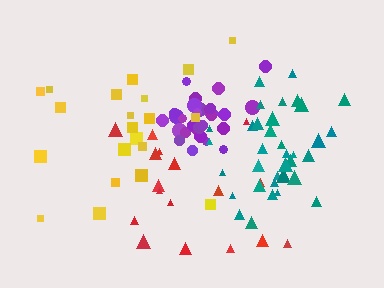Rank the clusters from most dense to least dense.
purple, teal, yellow, red.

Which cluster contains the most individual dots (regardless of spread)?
Teal (35).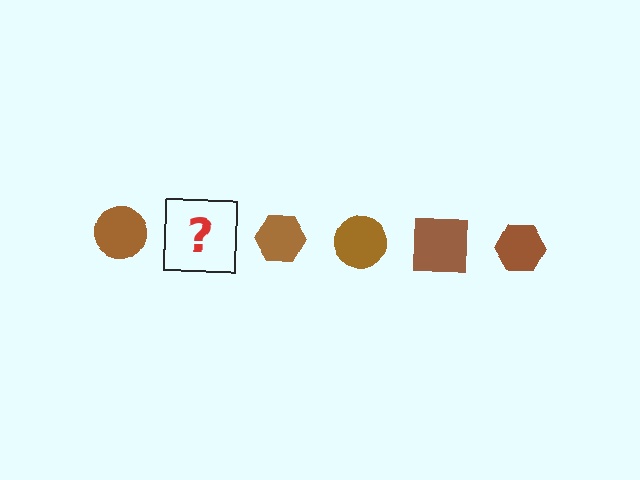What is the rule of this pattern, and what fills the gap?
The rule is that the pattern cycles through circle, square, hexagon shapes in brown. The gap should be filled with a brown square.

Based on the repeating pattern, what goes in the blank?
The blank should be a brown square.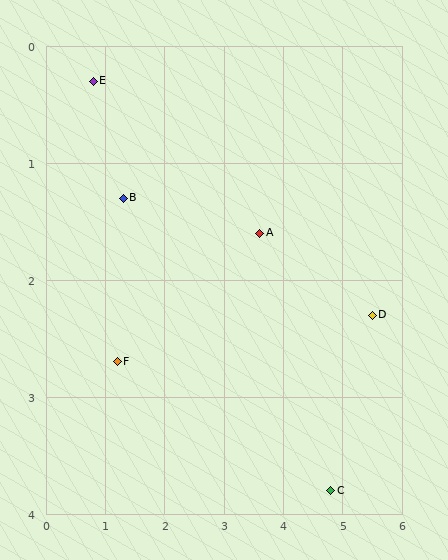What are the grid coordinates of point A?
Point A is at approximately (3.6, 1.6).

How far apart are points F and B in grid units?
Points F and B are about 1.4 grid units apart.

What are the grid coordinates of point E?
Point E is at approximately (0.8, 0.3).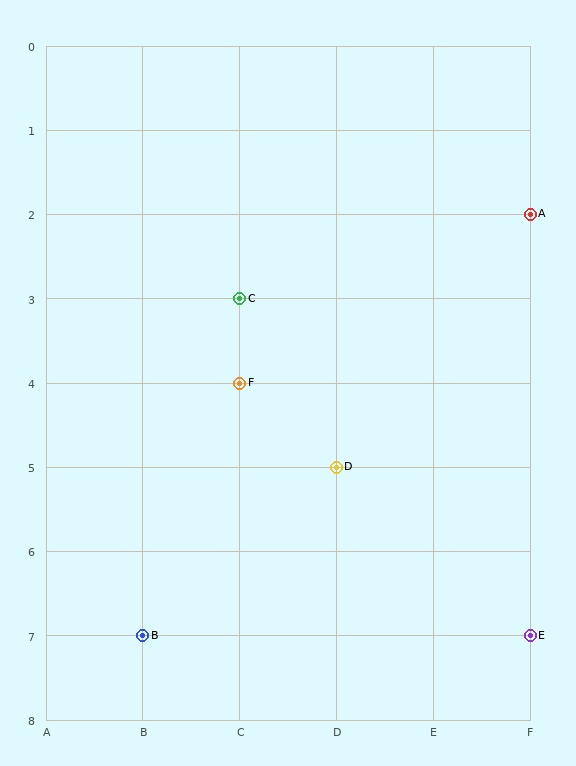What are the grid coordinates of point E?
Point E is at grid coordinates (F, 7).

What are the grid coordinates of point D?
Point D is at grid coordinates (D, 5).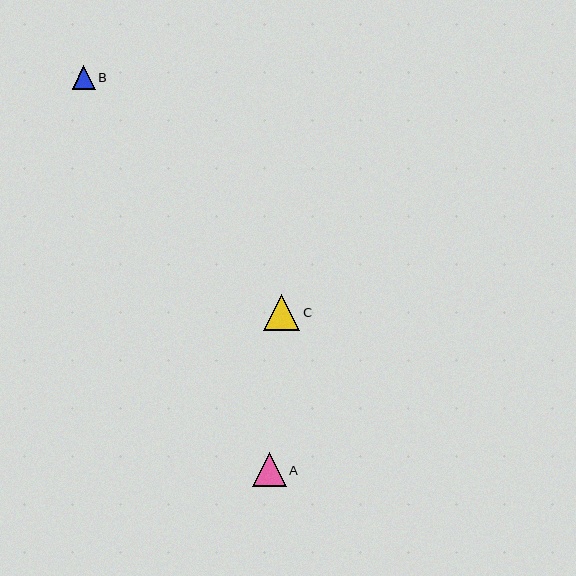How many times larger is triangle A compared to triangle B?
Triangle A is approximately 1.5 times the size of triangle B.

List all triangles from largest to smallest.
From largest to smallest: C, A, B.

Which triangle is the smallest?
Triangle B is the smallest with a size of approximately 23 pixels.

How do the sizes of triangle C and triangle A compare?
Triangle C and triangle A are approximately the same size.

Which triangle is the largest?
Triangle C is the largest with a size of approximately 36 pixels.